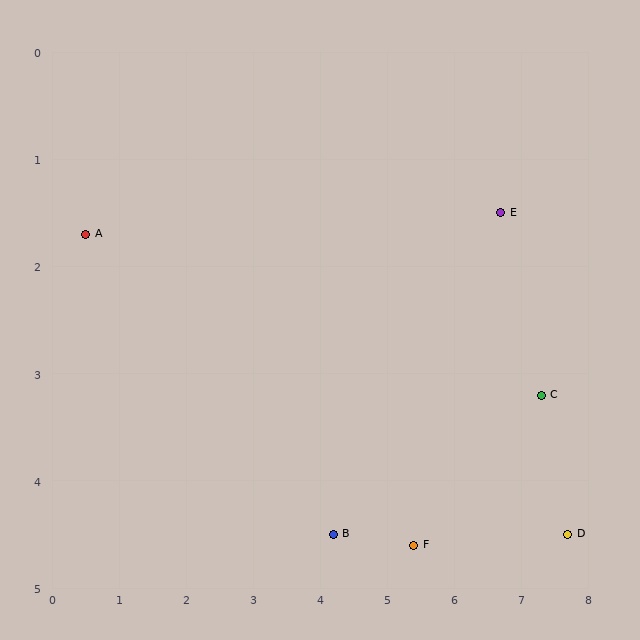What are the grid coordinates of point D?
Point D is at approximately (7.7, 4.5).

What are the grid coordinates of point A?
Point A is at approximately (0.5, 1.7).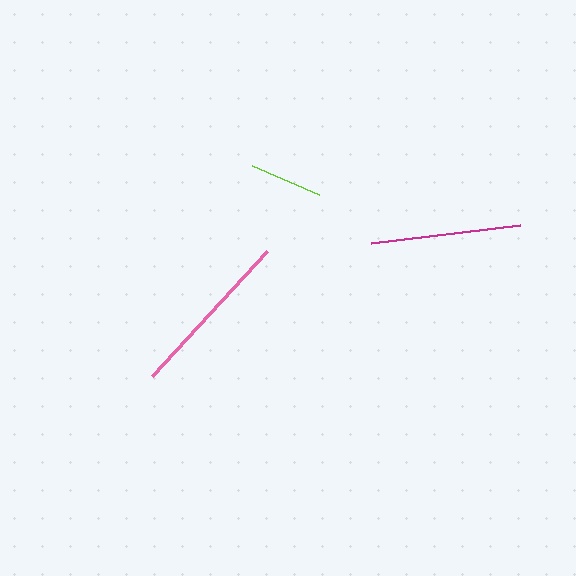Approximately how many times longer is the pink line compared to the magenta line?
The pink line is approximately 1.1 times the length of the magenta line.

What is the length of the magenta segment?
The magenta segment is approximately 150 pixels long.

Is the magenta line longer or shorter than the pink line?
The pink line is longer than the magenta line.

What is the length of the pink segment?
The pink segment is approximately 170 pixels long.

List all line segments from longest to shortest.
From longest to shortest: pink, magenta, lime.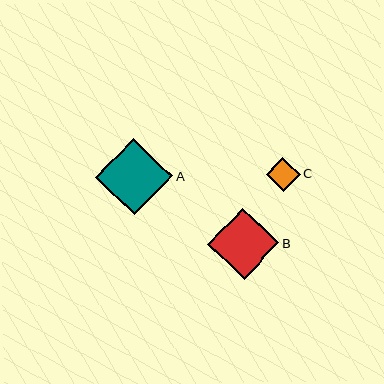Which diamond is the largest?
Diamond A is the largest with a size of approximately 77 pixels.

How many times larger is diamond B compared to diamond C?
Diamond B is approximately 2.1 times the size of diamond C.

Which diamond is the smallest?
Diamond C is the smallest with a size of approximately 34 pixels.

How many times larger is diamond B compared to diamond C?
Diamond B is approximately 2.1 times the size of diamond C.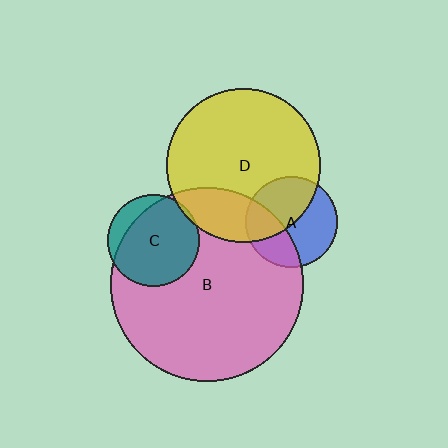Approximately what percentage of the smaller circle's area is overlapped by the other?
Approximately 50%.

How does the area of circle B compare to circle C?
Approximately 4.5 times.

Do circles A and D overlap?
Yes.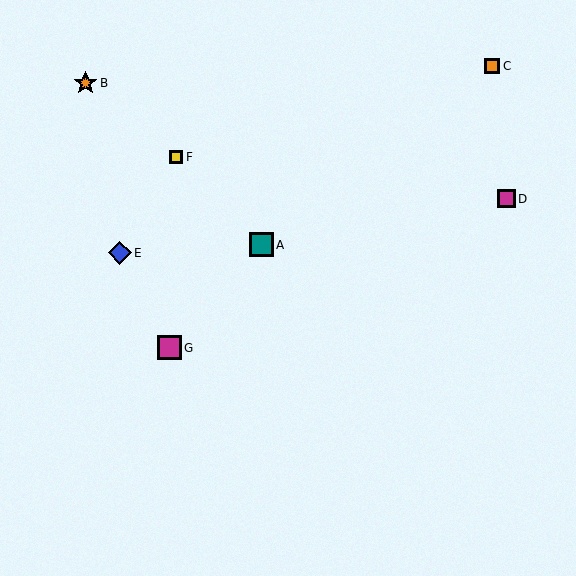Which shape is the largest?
The magenta square (labeled G) is the largest.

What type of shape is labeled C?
Shape C is an orange square.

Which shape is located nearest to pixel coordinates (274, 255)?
The teal square (labeled A) at (261, 245) is nearest to that location.